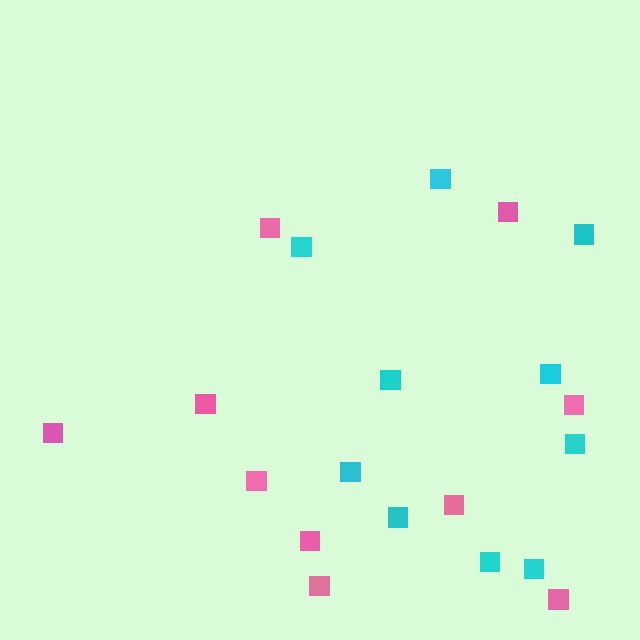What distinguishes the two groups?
There are 2 groups: one group of pink squares (10) and one group of cyan squares (10).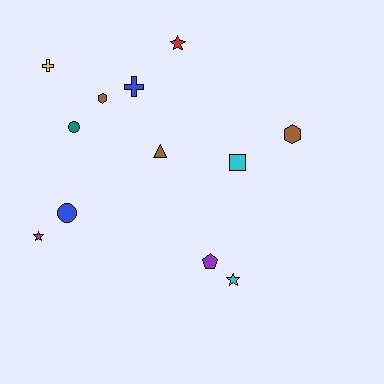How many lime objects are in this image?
There are no lime objects.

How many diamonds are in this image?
There are no diamonds.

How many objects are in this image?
There are 12 objects.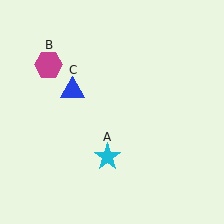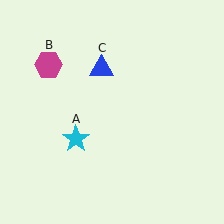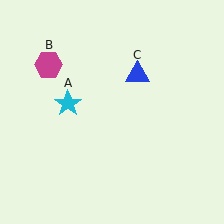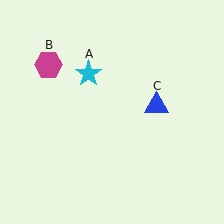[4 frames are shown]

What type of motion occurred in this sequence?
The cyan star (object A), blue triangle (object C) rotated clockwise around the center of the scene.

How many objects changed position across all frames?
2 objects changed position: cyan star (object A), blue triangle (object C).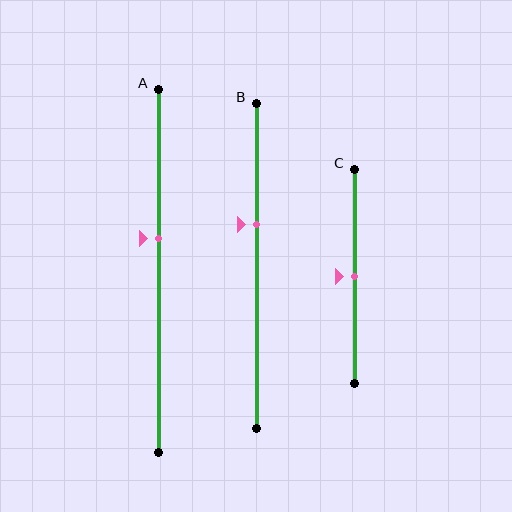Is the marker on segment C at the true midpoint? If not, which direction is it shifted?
Yes, the marker on segment C is at the true midpoint.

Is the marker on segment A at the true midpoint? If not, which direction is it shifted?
No, the marker on segment A is shifted upward by about 9% of the segment length.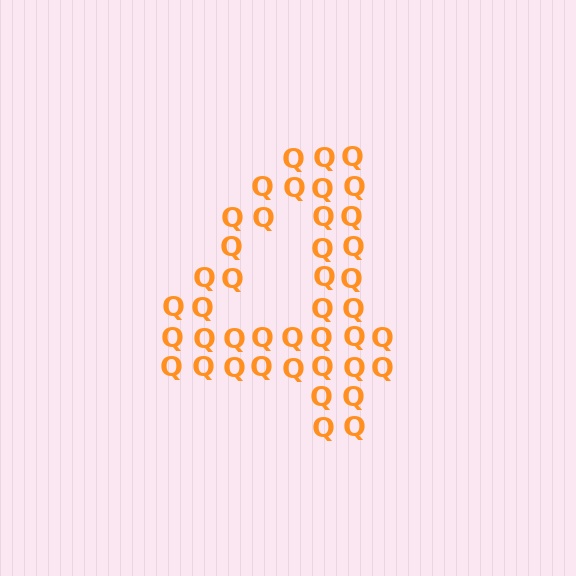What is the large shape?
The large shape is the digit 4.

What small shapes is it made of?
It is made of small letter Q's.